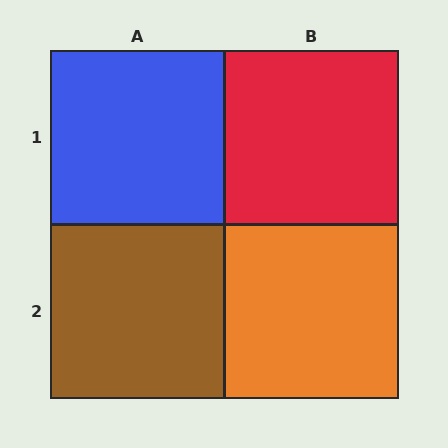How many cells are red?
1 cell is red.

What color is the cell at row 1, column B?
Red.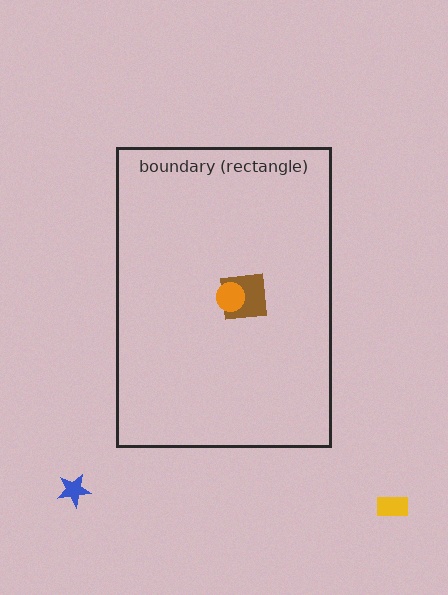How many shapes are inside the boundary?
2 inside, 2 outside.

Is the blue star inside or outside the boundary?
Outside.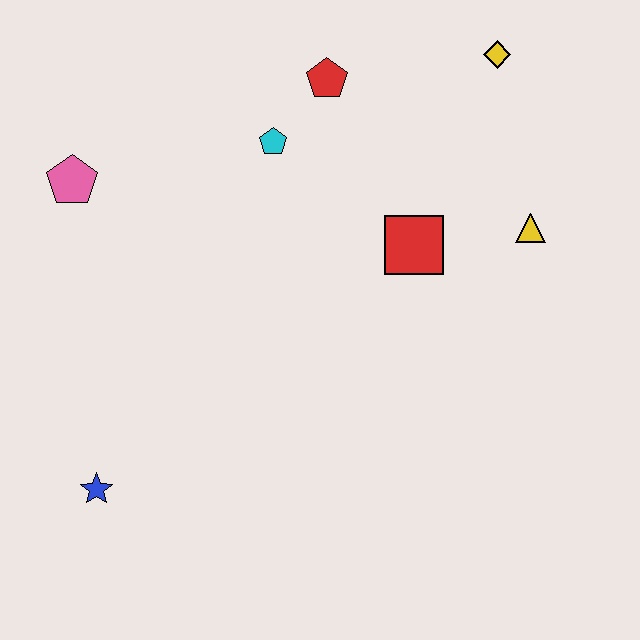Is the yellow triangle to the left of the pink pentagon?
No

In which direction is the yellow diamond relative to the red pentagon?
The yellow diamond is to the right of the red pentagon.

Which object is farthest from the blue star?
The yellow diamond is farthest from the blue star.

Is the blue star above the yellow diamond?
No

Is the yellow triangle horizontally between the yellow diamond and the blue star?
No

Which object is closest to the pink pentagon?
The cyan pentagon is closest to the pink pentagon.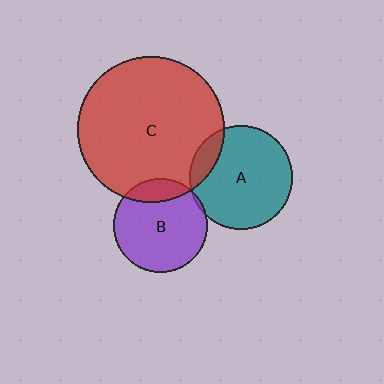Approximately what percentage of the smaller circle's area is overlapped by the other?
Approximately 15%.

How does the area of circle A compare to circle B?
Approximately 1.2 times.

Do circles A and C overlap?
Yes.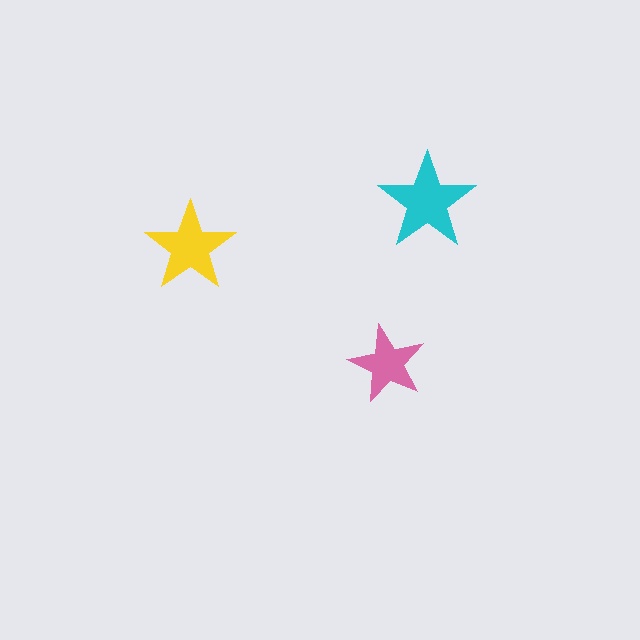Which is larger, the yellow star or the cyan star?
The cyan one.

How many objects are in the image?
There are 3 objects in the image.